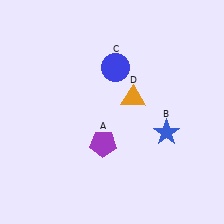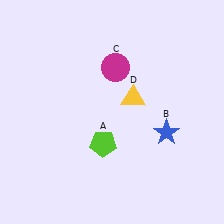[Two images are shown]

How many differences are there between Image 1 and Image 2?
There are 3 differences between the two images.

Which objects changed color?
A changed from purple to lime. C changed from blue to magenta. D changed from orange to yellow.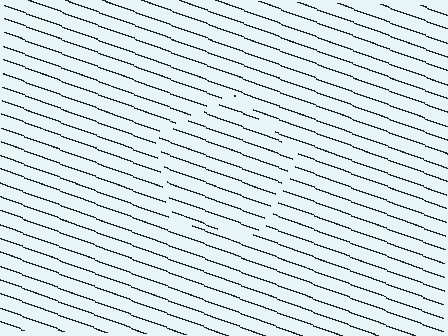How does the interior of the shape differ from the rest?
The interior of the shape contains the same grating, shifted by half a period — the contour is defined by the phase discontinuity where line-ends from the inner and outer gratings abut.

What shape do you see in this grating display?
An illusory pentagon. The interior of the shape contains the same grating, shifted by half a period — the contour is defined by the phase discontinuity where line-ends from the inner and outer gratings abut.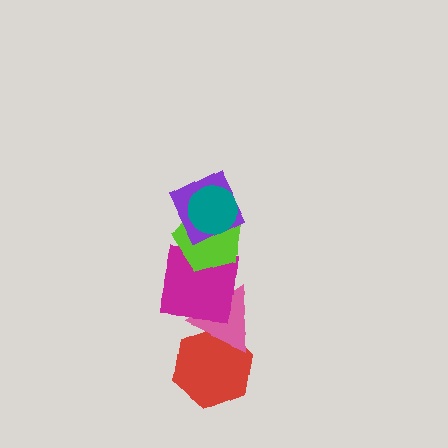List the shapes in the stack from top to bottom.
From top to bottom: the teal circle, the purple square, the lime pentagon, the magenta square, the pink triangle, the red hexagon.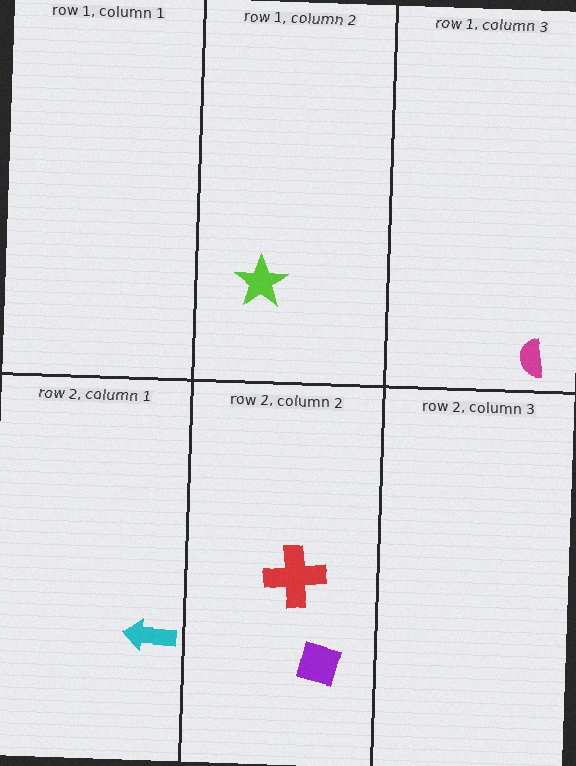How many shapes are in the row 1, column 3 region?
1.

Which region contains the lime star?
The row 1, column 2 region.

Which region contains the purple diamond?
The row 2, column 2 region.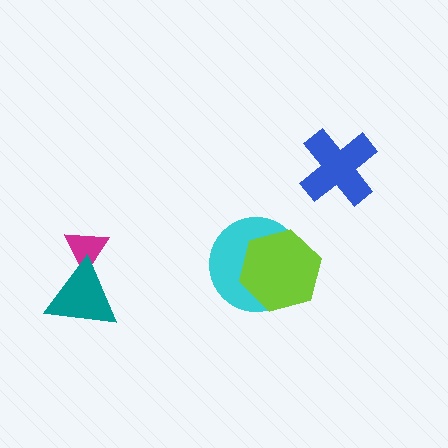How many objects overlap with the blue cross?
0 objects overlap with the blue cross.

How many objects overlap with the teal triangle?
1 object overlaps with the teal triangle.